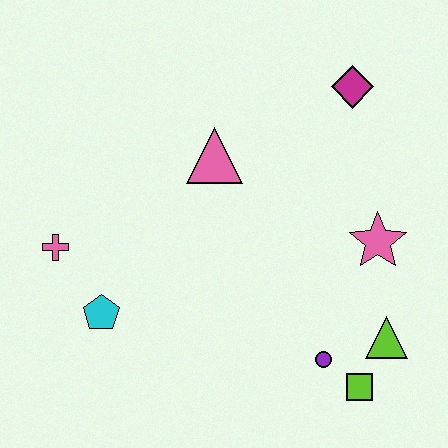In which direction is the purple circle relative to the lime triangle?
The purple circle is to the left of the lime triangle.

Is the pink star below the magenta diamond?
Yes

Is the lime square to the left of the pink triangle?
No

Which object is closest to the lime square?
The purple circle is closest to the lime square.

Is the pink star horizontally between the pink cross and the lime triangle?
Yes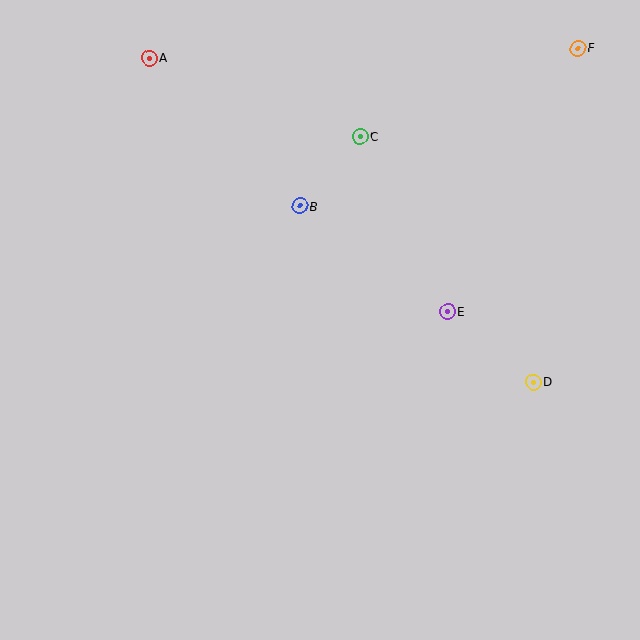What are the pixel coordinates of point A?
Point A is at (149, 58).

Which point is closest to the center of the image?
Point B at (300, 206) is closest to the center.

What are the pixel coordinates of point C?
Point C is at (360, 137).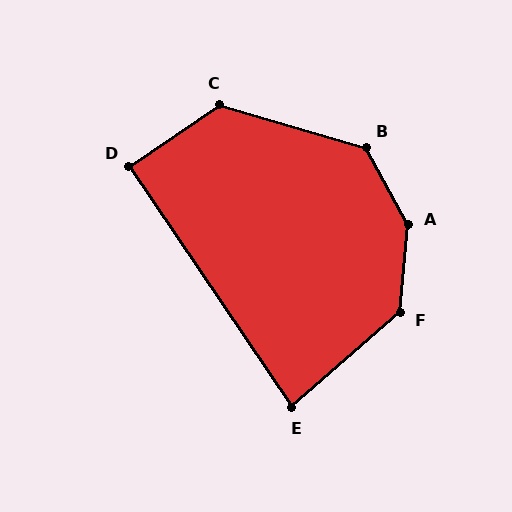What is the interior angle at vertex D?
Approximately 90 degrees (approximately right).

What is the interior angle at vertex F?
Approximately 136 degrees (obtuse).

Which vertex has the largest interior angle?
A, at approximately 147 degrees.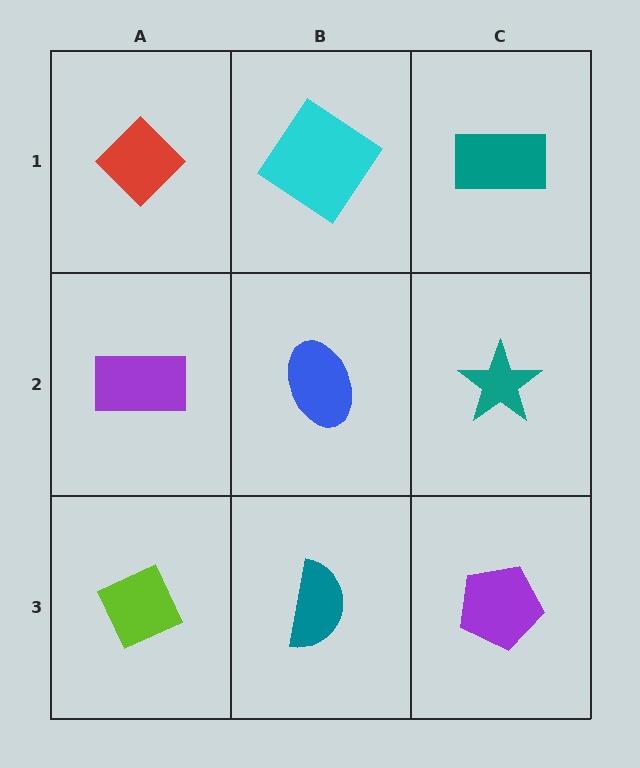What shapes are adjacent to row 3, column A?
A purple rectangle (row 2, column A), a teal semicircle (row 3, column B).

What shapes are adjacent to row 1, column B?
A blue ellipse (row 2, column B), a red diamond (row 1, column A), a teal rectangle (row 1, column C).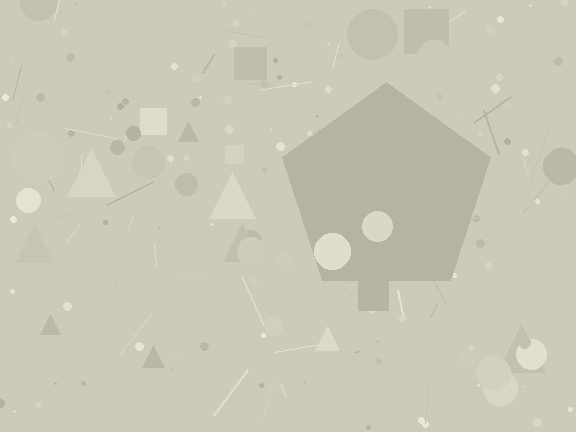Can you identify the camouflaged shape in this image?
The camouflaged shape is a pentagon.